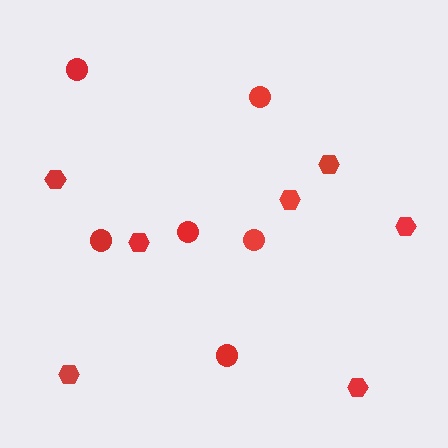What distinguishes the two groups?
There are 2 groups: one group of circles (6) and one group of hexagons (7).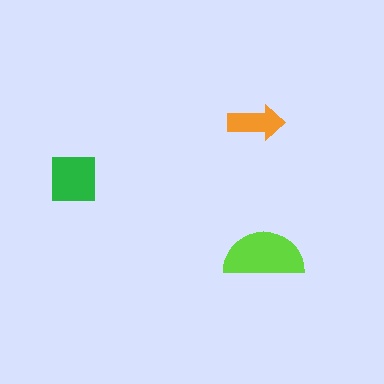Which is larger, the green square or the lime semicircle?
The lime semicircle.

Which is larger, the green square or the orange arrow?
The green square.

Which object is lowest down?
The lime semicircle is bottommost.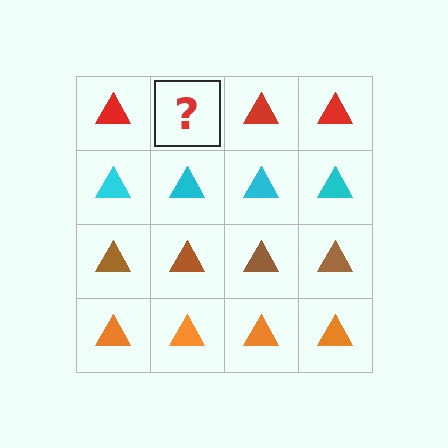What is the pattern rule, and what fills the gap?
The rule is that each row has a consistent color. The gap should be filled with a red triangle.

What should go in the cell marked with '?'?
The missing cell should contain a red triangle.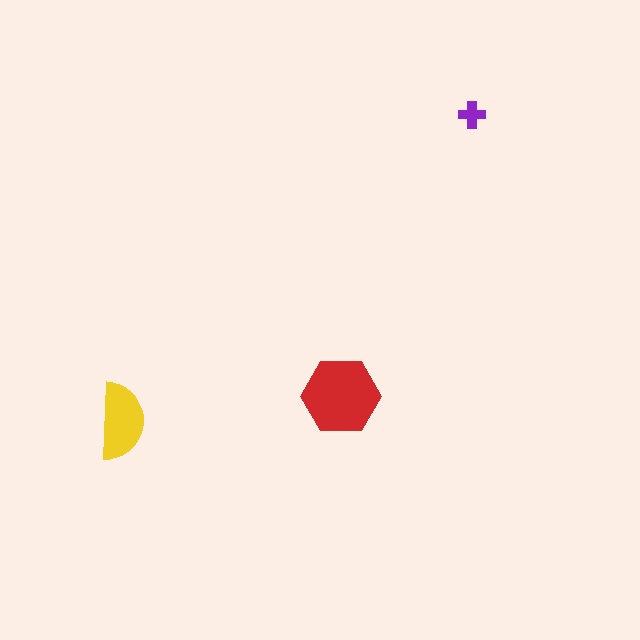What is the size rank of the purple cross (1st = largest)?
3rd.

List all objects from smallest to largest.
The purple cross, the yellow semicircle, the red hexagon.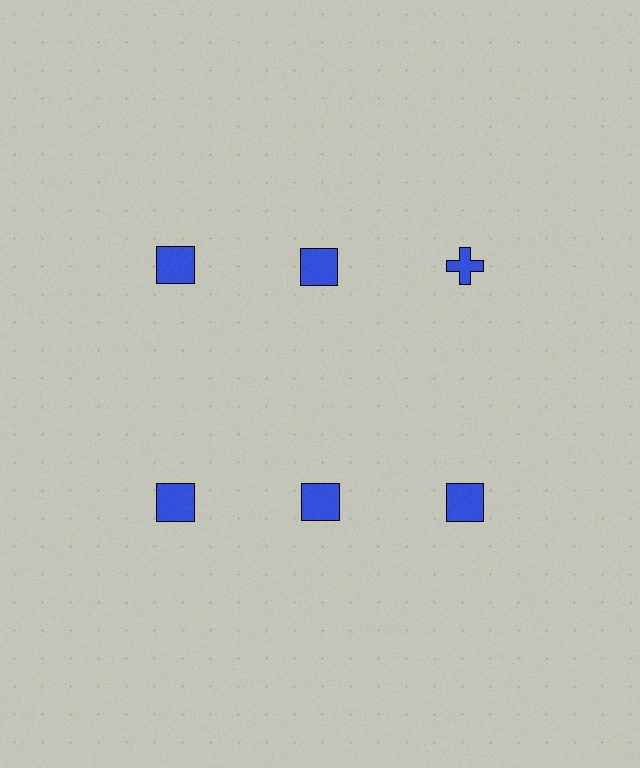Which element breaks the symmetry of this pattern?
The blue cross in the top row, center column breaks the symmetry. All other shapes are blue squares.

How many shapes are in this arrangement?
There are 6 shapes arranged in a grid pattern.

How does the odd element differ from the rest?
It has a different shape: cross instead of square.